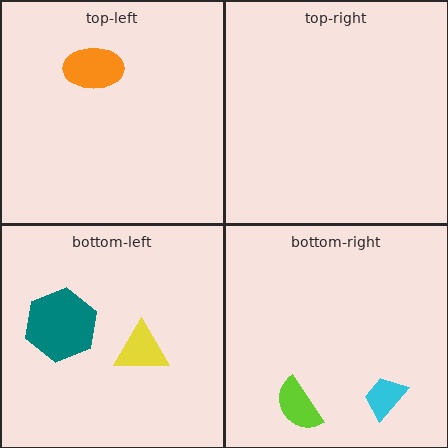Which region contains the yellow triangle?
The bottom-left region.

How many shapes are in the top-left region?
1.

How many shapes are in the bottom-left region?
2.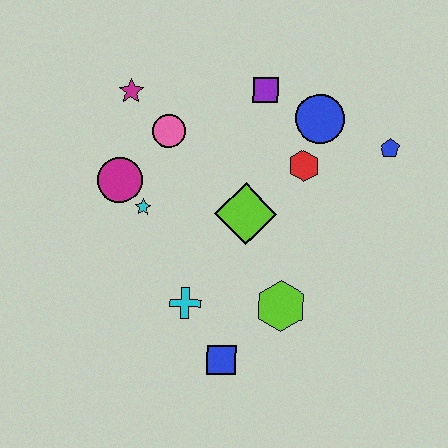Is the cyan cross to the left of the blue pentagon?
Yes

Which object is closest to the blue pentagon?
The blue circle is closest to the blue pentagon.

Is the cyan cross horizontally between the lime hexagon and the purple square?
No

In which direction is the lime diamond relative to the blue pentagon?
The lime diamond is to the left of the blue pentagon.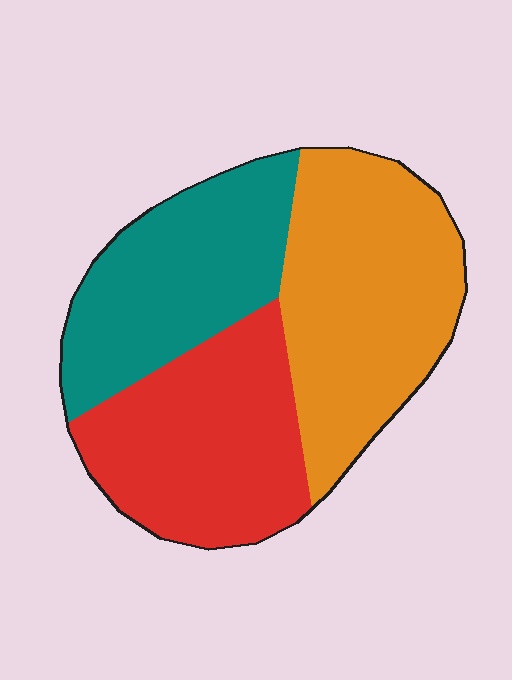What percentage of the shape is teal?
Teal covers roughly 30% of the shape.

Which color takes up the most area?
Orange, at roughly 40%.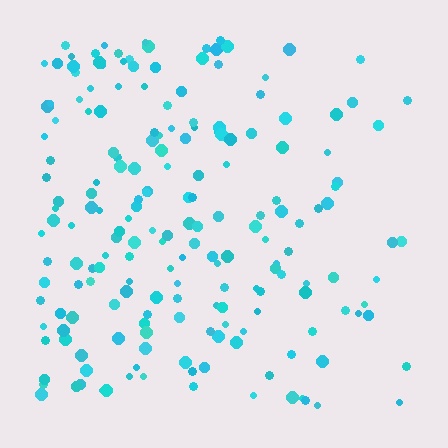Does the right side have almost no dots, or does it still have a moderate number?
Still a moderate number, just noticeably fewer than the left.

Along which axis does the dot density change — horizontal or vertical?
Horizontal.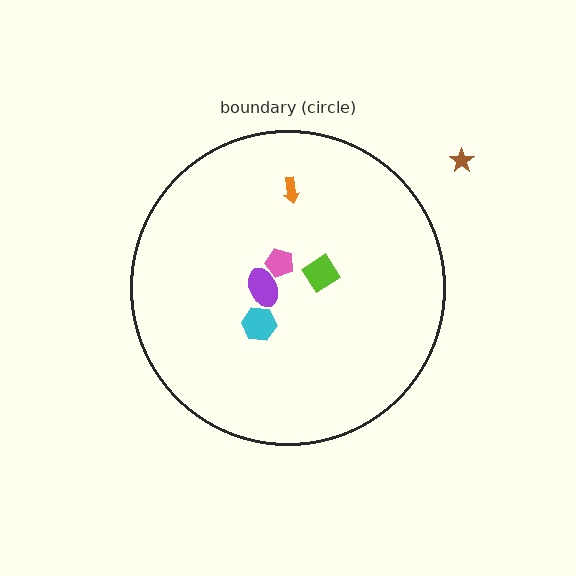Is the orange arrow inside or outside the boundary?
Inside.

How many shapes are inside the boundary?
5 inside, 1 outside.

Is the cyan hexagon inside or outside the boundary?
Inside.